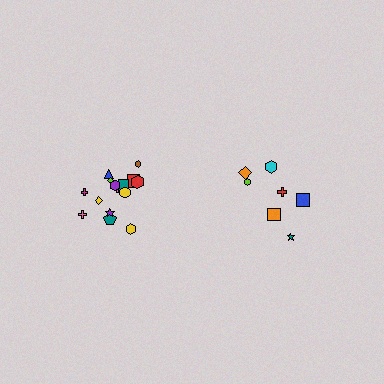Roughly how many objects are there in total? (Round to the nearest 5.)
Roughly 20 objects in total.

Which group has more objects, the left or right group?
The left group.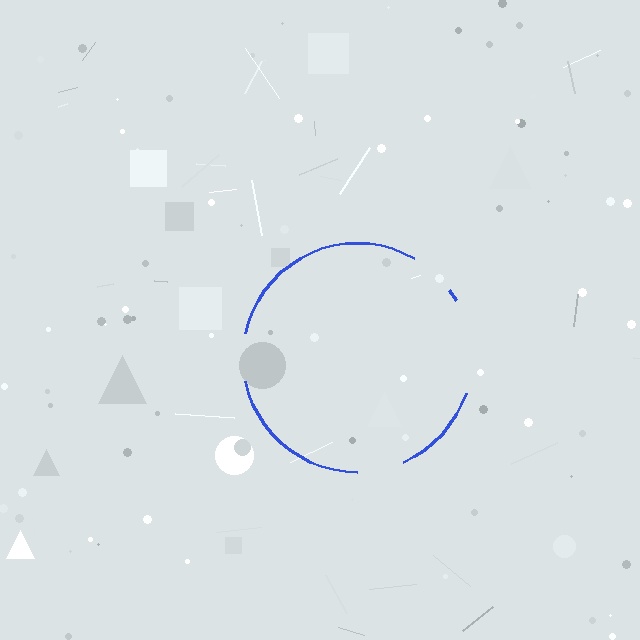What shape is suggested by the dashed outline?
The dashed outline suggests a circle.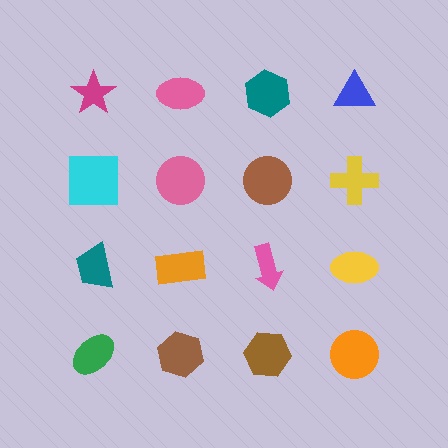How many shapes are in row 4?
4 shapes.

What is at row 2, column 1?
A cyan square.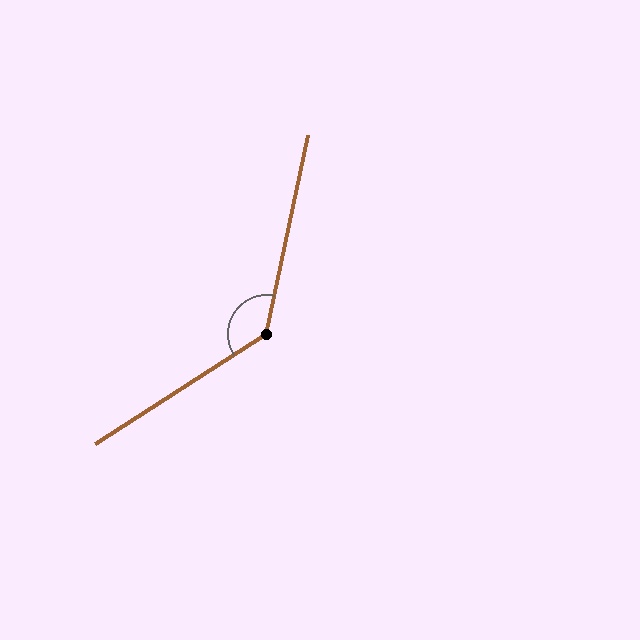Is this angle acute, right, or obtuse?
It is obtuse.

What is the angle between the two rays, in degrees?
Approximately 135 degrees.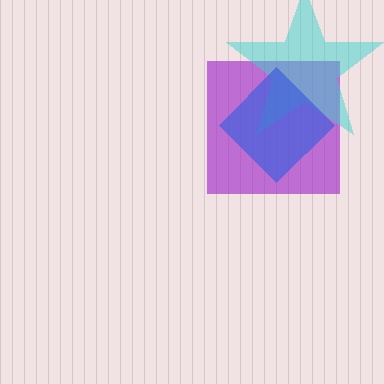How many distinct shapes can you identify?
There are 3 distinct shapes: a purple square, a cyan star, a blue diamond.